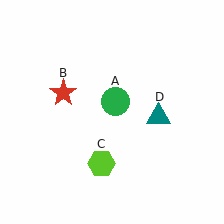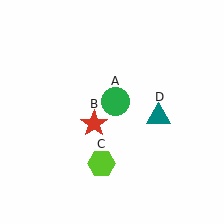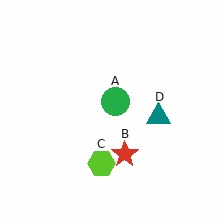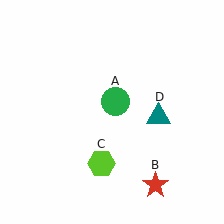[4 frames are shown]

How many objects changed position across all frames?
1 object changed position: red star (object B).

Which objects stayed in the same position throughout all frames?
Green circle (object A) and lime hexagon (object C) and teal triangle (object D) remained stationary.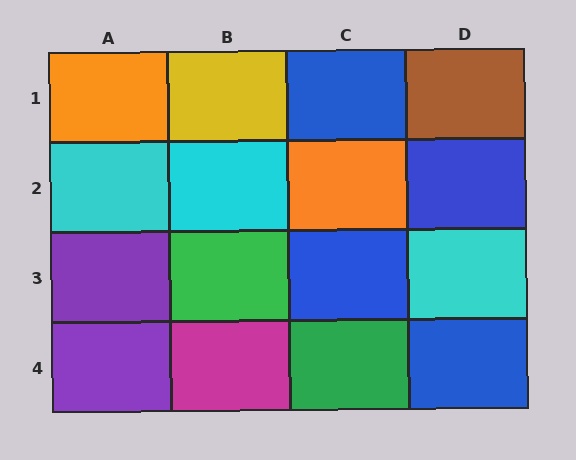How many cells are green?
2 cells are green.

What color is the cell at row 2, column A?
Cyan.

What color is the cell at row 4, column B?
Magenta.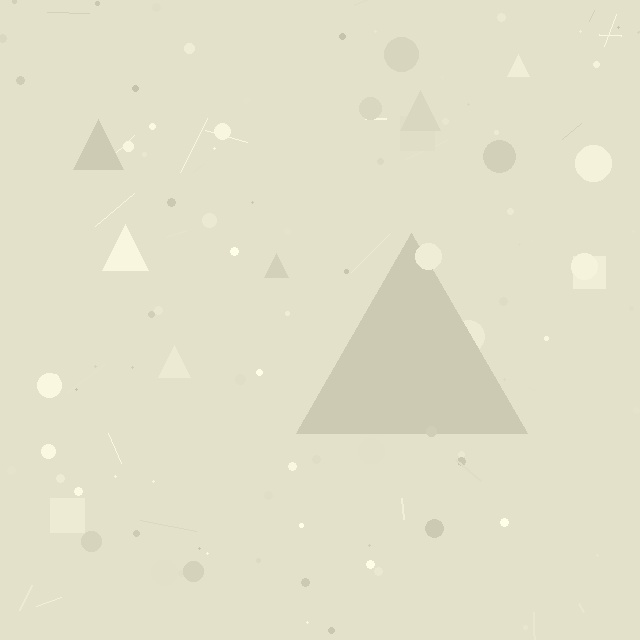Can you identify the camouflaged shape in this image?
The camouflaged shape is a triangle.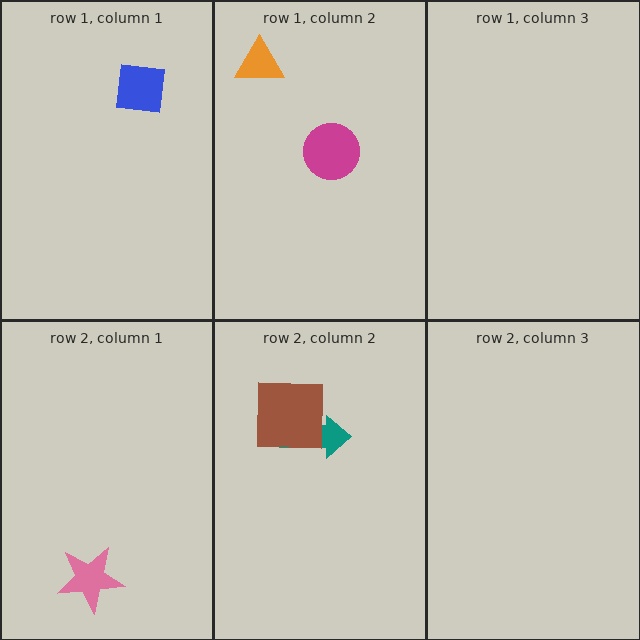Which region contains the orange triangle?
The row 1, column 2 region.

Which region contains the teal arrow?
The row 2, column 2 region.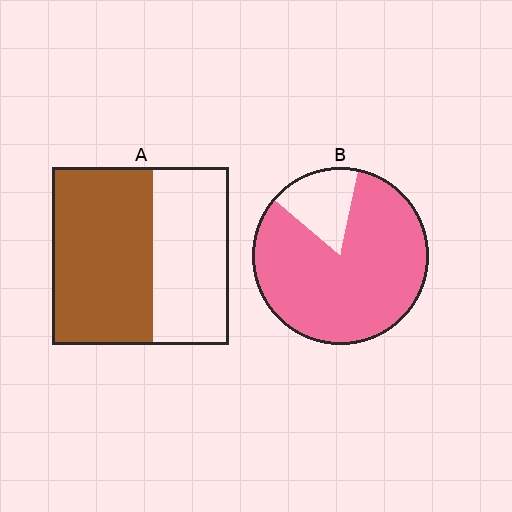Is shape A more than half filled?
Yes.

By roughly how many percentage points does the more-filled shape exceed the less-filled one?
By roughly 25 percentage points (B over A).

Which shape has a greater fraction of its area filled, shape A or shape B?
Shape B.